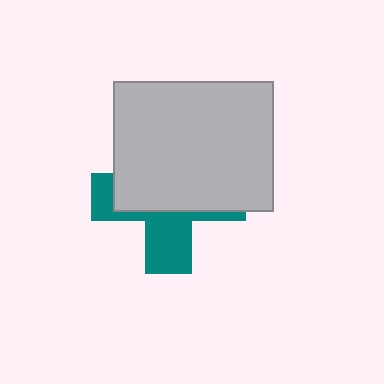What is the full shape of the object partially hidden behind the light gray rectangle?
The partially hidden object is a teal cross.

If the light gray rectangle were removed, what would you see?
You would see the complete teal cross.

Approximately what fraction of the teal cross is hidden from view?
Roughly 61% of the teal cross is hidden behind the light gray rectangle.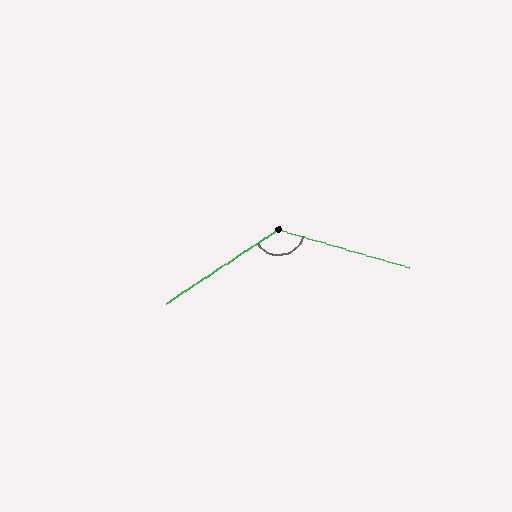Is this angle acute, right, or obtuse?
It is obtuse.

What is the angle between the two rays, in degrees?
Approximately 130 degrees.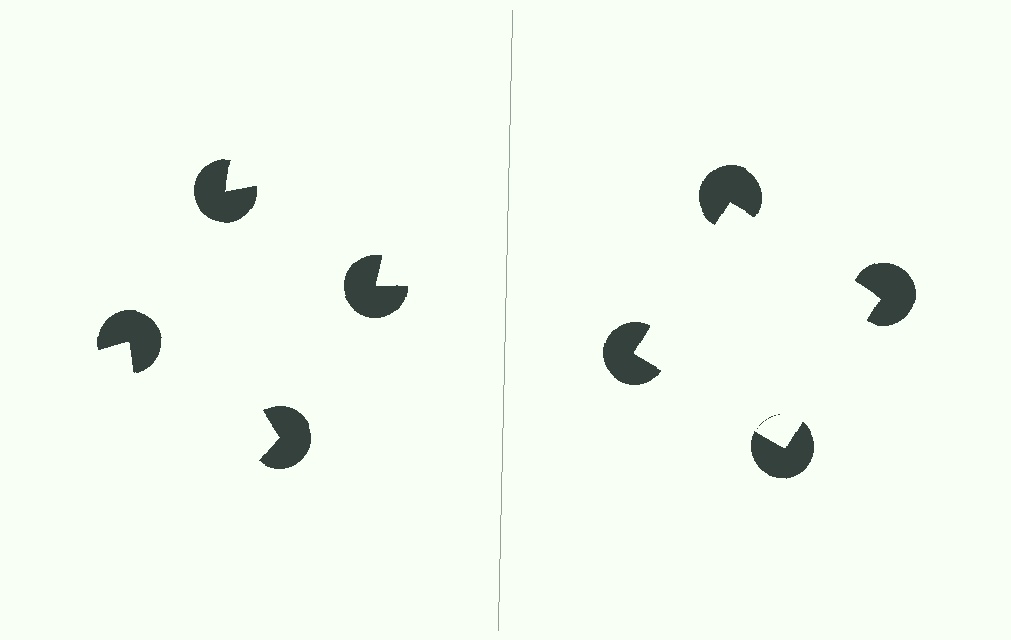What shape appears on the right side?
An illusory square.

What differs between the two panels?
The pac-man discs are positioned identically on both sides; only the wedge orientations differ. On the right they align to a square; on the left they are misaligned.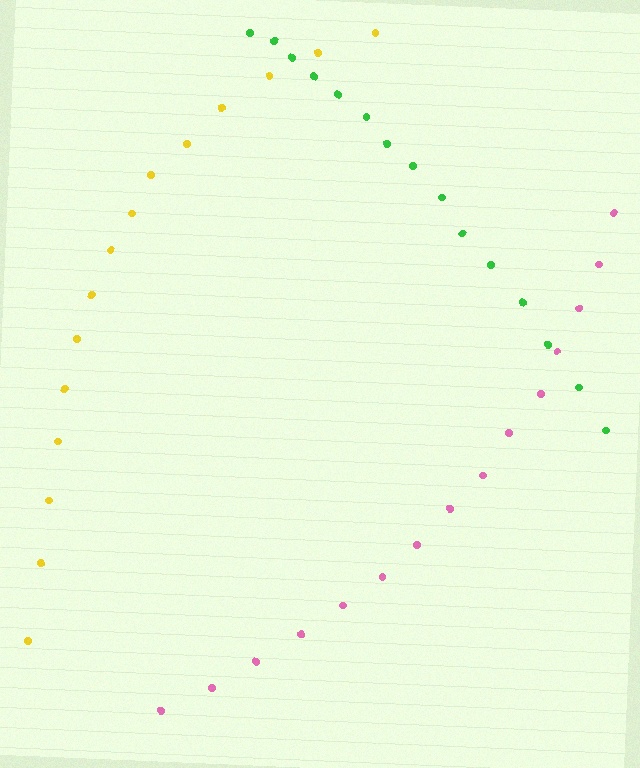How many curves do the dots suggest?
There are 3 distinct paths.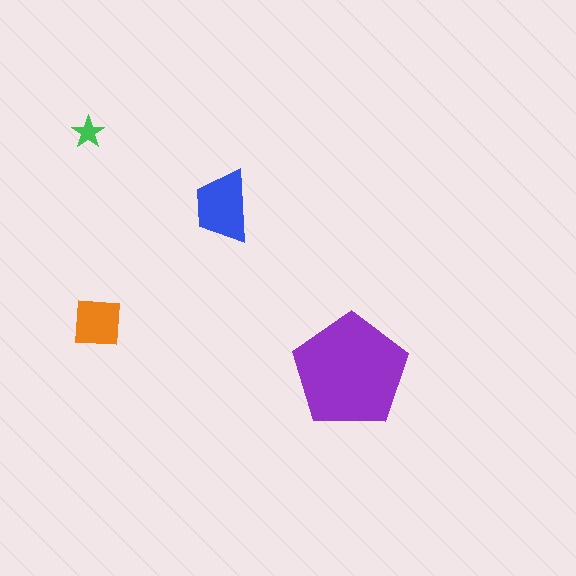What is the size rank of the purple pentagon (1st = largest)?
1st.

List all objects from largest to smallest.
The purple pentagon, the blue trapezoid, the orange square, the green star.